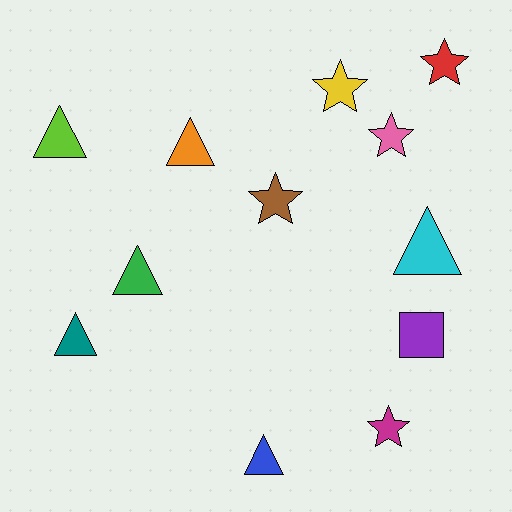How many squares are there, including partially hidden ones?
There is 1 square.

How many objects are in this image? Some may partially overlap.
There are 12 objects.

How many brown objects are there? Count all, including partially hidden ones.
There is 1 brown object.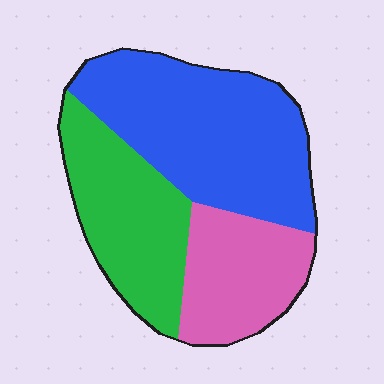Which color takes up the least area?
Pink, at roughly 25%.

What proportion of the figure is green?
Green covers around 30% of the figure.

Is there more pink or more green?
Green.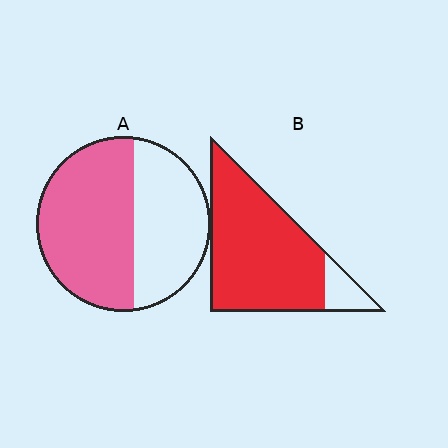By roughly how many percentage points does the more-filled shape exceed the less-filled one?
By roughly 30 percentage points (B over A).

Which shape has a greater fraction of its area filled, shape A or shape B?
Shape B.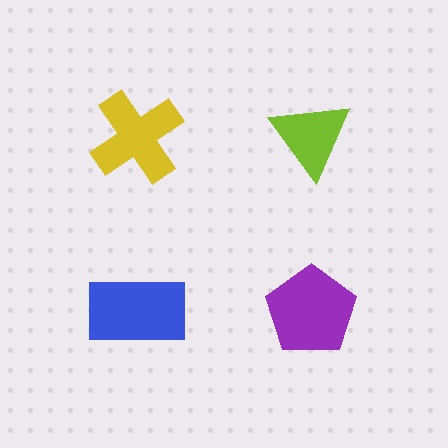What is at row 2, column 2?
A purple pentagon.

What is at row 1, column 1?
A yellow cross.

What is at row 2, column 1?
A blue rectangle.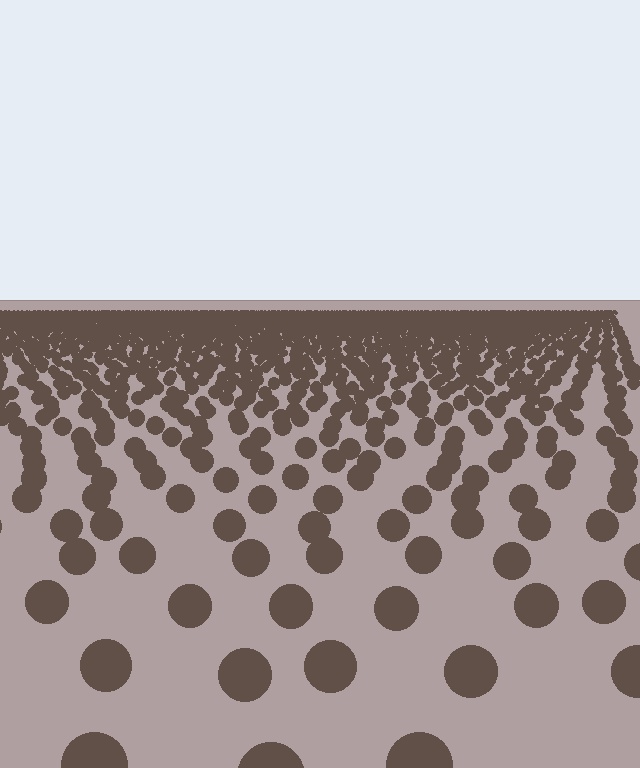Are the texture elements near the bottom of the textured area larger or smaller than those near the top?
Larger. Near the bottom, elements are closer to the viewer and appear at a bigger on-screen size.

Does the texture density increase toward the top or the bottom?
Density increases toward the top.